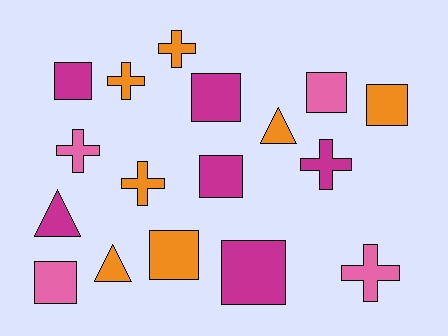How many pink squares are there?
There are 2 pink squares.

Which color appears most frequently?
Orange, with 7 objects.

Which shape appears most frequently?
Square, with 8 objects.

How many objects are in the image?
There are 17 objects.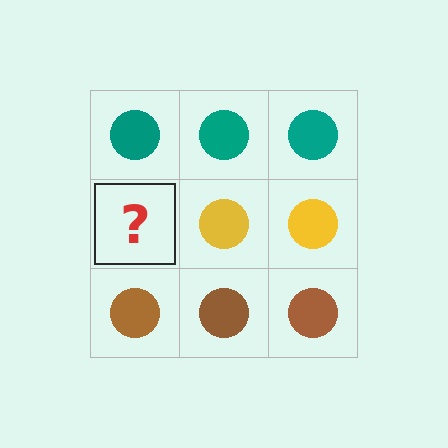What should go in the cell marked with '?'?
The missing cell should contain a yellow circle.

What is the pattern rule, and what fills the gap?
The rule is that each row has a consistent color. The gap should be filled with a yellow circle.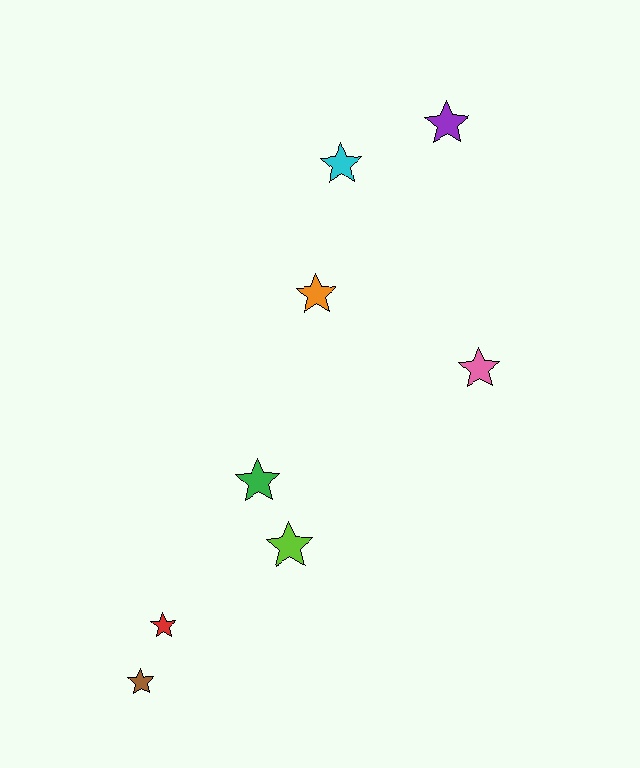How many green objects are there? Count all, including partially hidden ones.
There is 1 green object.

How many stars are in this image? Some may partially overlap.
There are 8 stars.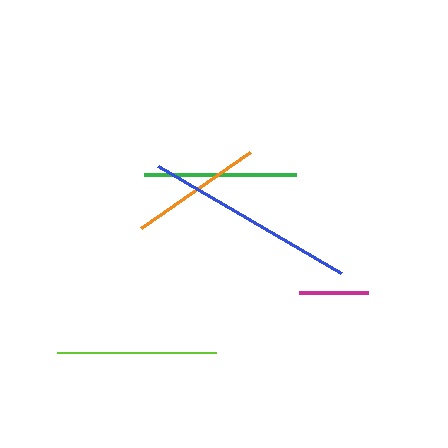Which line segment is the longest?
The blue line is the longest at approximately 212 pixels.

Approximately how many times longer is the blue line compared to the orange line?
The blue line is approximately 1.6 times the length of the orange line.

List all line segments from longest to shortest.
From longest to shortest: blue, lime, green, orange, magenta.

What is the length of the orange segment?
The orange segment is approximately 133 pixels long.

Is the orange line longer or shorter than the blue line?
The blue line is longer than the orange line.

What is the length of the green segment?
The green segment is approximately 152 pixels long.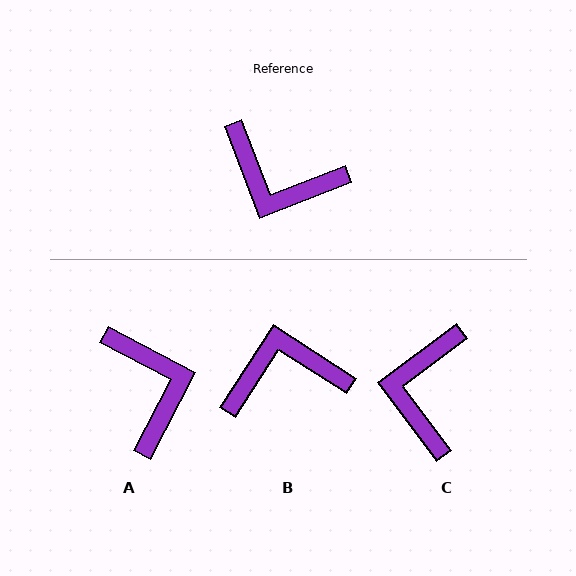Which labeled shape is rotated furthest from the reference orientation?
B, about 144 degrees away.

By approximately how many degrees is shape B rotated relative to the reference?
Approximately 144 degrees clockwise.